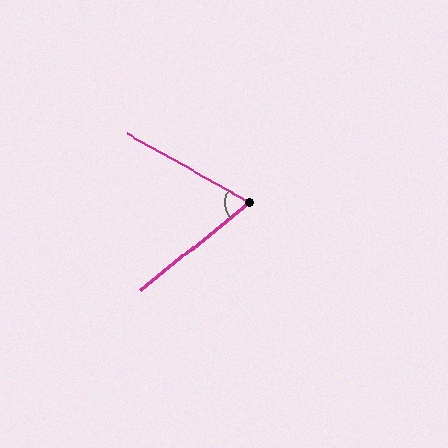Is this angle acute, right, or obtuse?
It is acute.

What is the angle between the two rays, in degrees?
Approximately 68 degrees.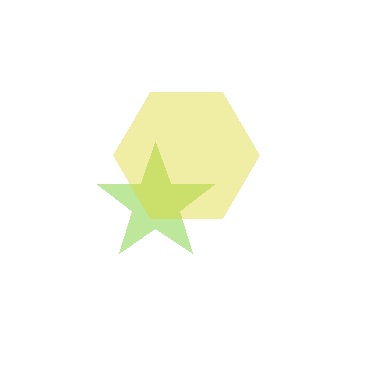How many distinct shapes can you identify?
There are 2 distinct shapes: a lime star, a yellow hexagon.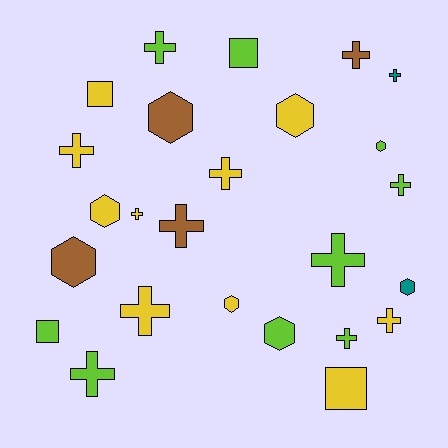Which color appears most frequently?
Yellow, with 10 objects.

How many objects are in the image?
There are 25 objects.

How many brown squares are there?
There are no brown squares.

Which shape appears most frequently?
Cross, with 13 objects.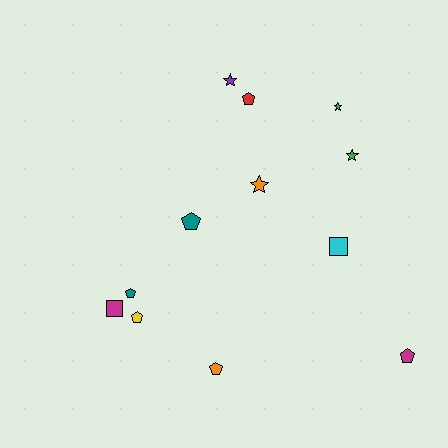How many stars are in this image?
There are 4 stars.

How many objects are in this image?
There are 12 objects.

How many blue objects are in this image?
There are no blue objects.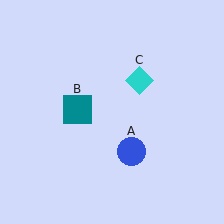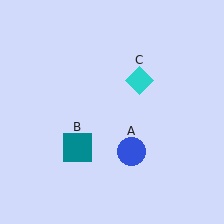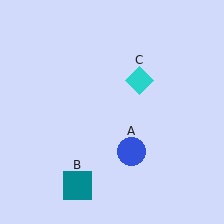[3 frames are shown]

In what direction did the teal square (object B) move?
The teal square (object B) moved down.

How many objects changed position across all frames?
1 object changed position: teal square (object B).